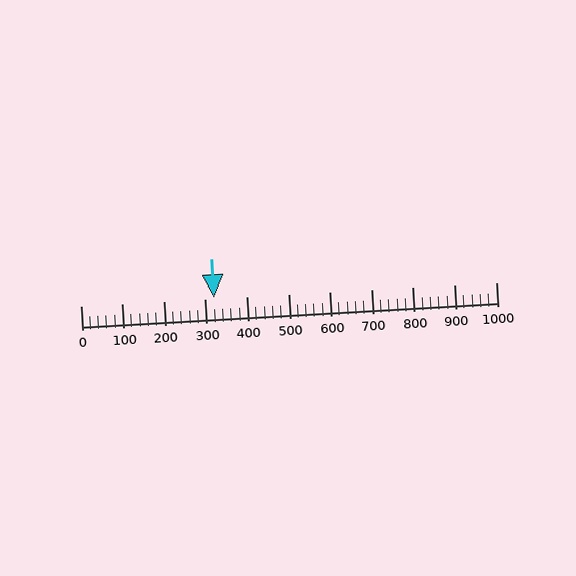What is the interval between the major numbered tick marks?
The major tick marks are spaced 100 units apart.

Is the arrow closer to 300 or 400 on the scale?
The arrow is closer to 300.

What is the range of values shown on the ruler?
The ruler shows values from 0 to 1000.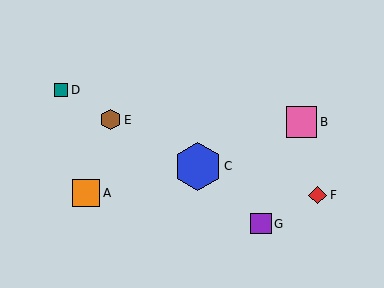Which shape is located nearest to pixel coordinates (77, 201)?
The orange square (labeled A) at (86, 193) is nearest to that location.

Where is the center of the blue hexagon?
The center of the blue hexagon is at (198, 166).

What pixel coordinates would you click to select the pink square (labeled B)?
Click at (302, 122) to select the pink square B.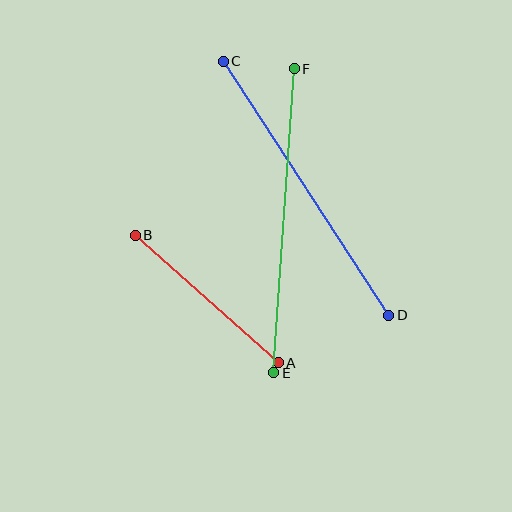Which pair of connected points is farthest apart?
Points E and F are farthest apart.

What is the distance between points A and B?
The distance is approximately 192 pixels.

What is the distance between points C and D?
The distance is approximately 303 pixels.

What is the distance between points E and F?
The distance is approximately 305 pixels.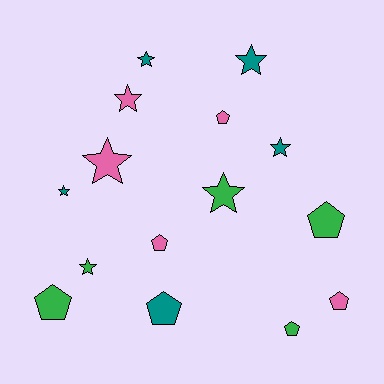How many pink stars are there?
There are 2 pink stars.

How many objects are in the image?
There are 15 objects.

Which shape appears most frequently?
Star, with 8 objects.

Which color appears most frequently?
Teal, with 5 objects.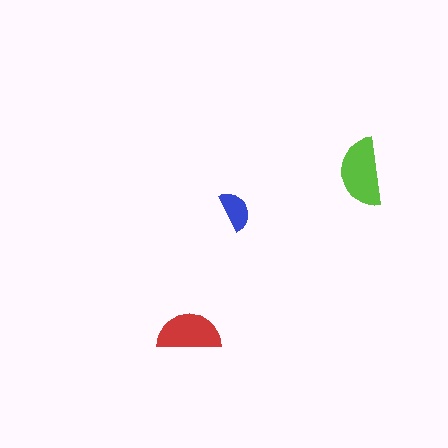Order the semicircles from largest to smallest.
the lime one, the red one, the blue one.